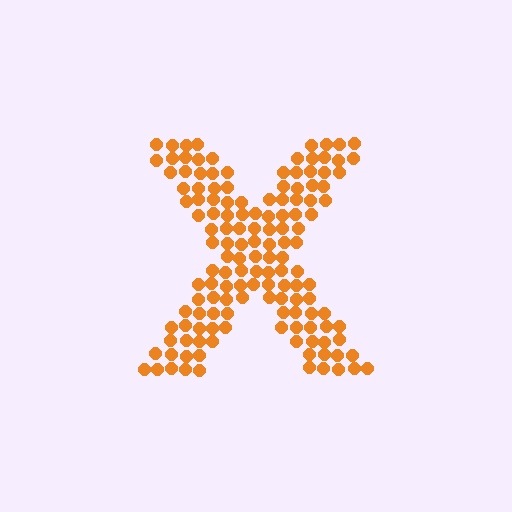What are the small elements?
The small elements are circles.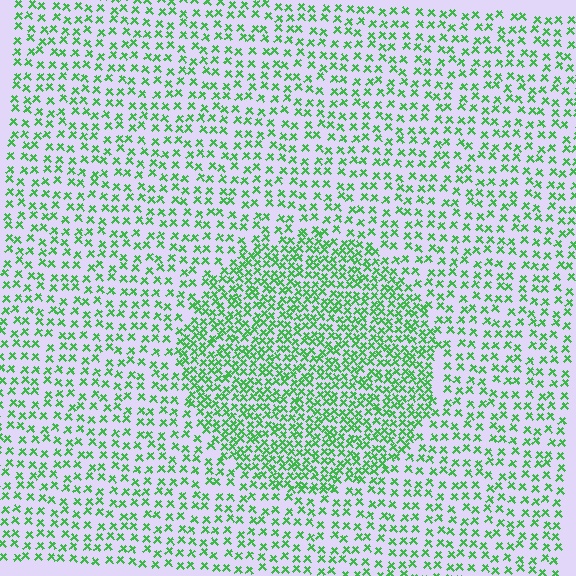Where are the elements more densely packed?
The elements are more densely packed inside the circle boundary.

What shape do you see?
I see a circle.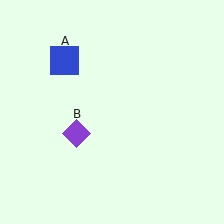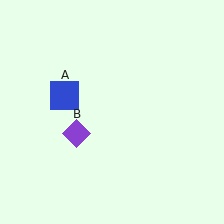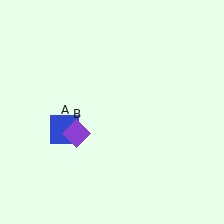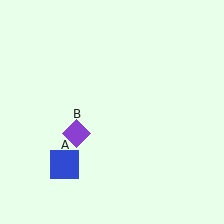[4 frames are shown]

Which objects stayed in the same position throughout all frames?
Purple diamond (object B) remained stationary.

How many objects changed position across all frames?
1 object changed position: blue square (object A).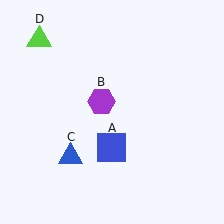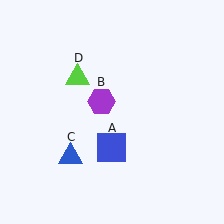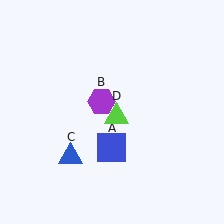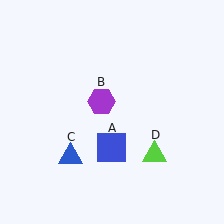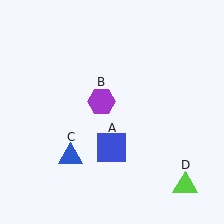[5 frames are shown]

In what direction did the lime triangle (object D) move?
The lime triangle (object D) moved down and to the right.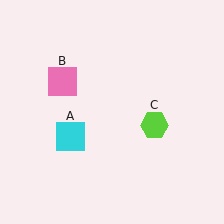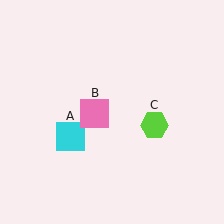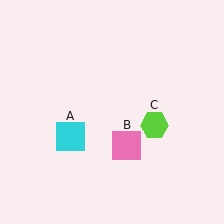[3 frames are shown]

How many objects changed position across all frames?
1 object changed position: pink square (object B).